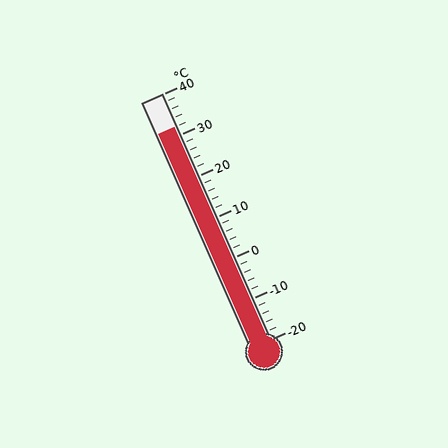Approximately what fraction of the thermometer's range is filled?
The thermometer is filled to approximately 85% of its range.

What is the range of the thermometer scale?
The thermometer scale ranges from -20°C to 40°C.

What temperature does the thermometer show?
The thermometer shows approximately 32°C.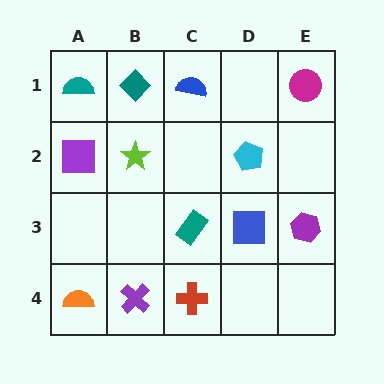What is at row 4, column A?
An orange semicircle.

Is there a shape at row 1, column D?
No, that cell is empty.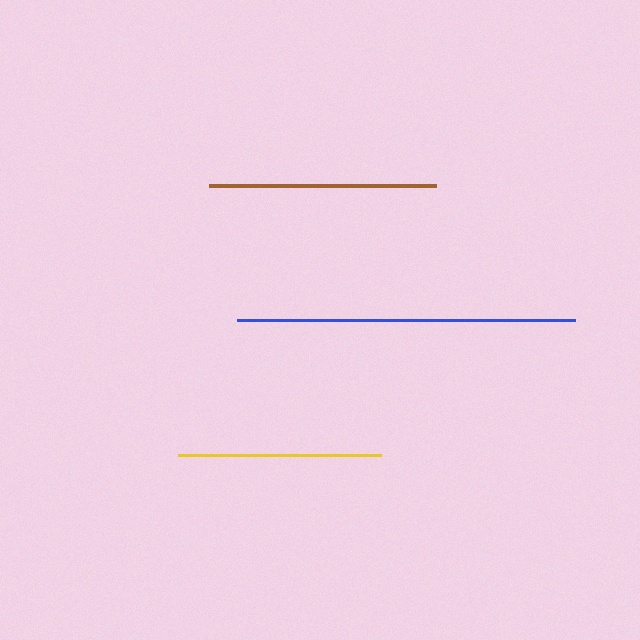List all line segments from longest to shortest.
From longest to shortest: blue, brown, yellow.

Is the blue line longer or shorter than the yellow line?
The blue line is longer than the yellow line.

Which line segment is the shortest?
The yellow line is the shortest at approximately 202 pixels.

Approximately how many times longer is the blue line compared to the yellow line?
The blue line is approximately 1.7 times the length of the yellow line.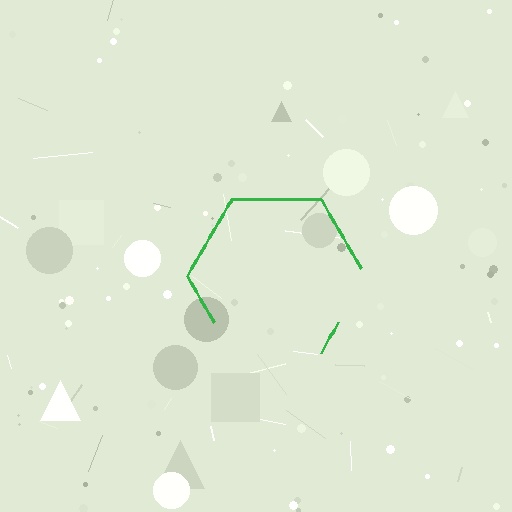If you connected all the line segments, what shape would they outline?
They would outline a hexagon.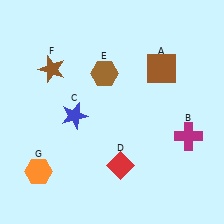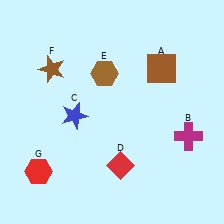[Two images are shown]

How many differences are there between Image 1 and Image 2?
There is 1 difference between the two images.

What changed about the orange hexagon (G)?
In Image 1, G is orange. In Image 2, it changed to red.